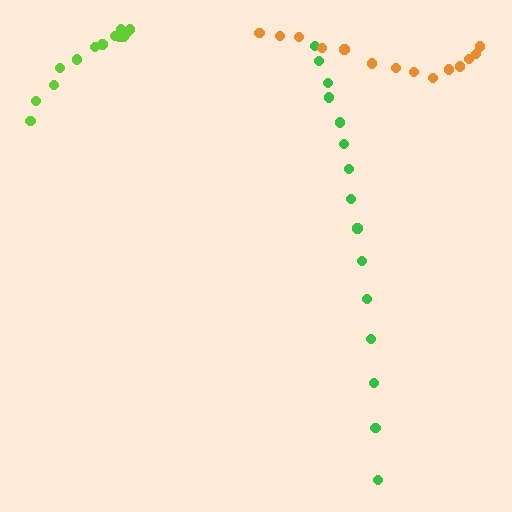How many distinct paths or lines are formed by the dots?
There are 3 distinct paths.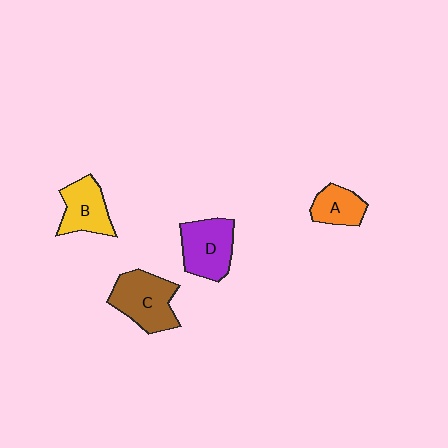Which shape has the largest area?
Shape C (brown).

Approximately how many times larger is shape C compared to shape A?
Approximately 1.7 times.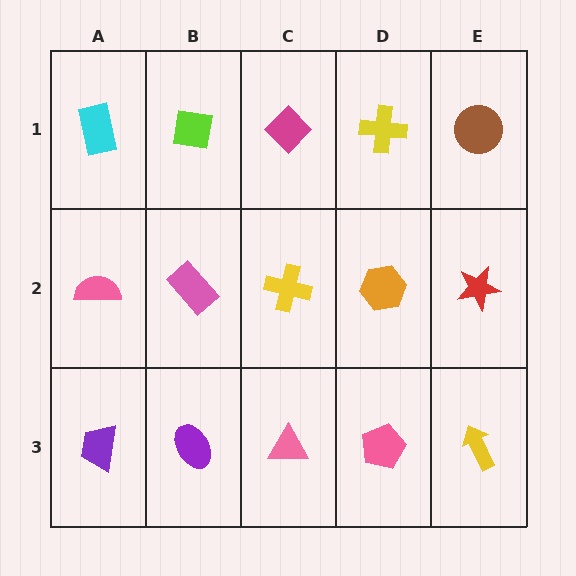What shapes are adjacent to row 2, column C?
A magenta diamond (row 1, column C), a pink triangle (row 3, column C), a pink rectangle (row 2, column B), an orange hexagon (row 2, column D).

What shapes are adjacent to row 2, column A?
A cyan rectangle (row 1, column A), a purple trapezoid (row 3, column A), a pink rectangle (row 2, column B).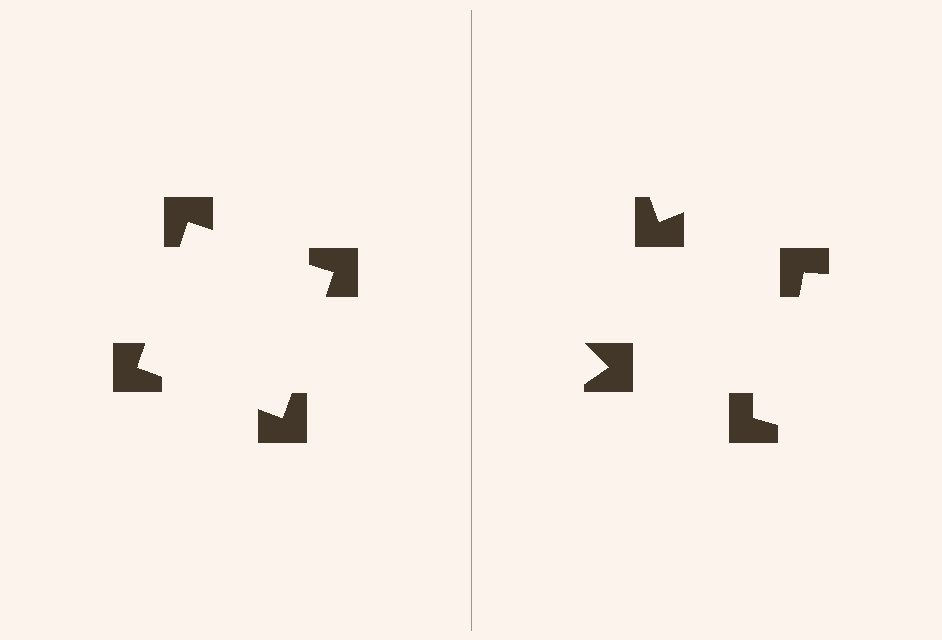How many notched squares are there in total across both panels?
8 — 4 on each side.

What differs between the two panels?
The notched squares are positioned identically on both sides; only the wedge orientations differ. On the left they align to a square; on the right they are misaligned.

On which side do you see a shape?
An illusory square appears on the left side. On the right side the wedge cuts are rotated, so no coherent shape forms.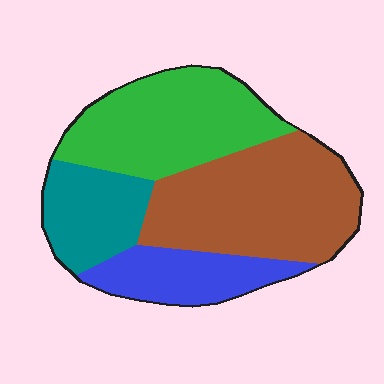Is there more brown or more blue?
Brown.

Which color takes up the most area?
Brown, at roughly 35%.